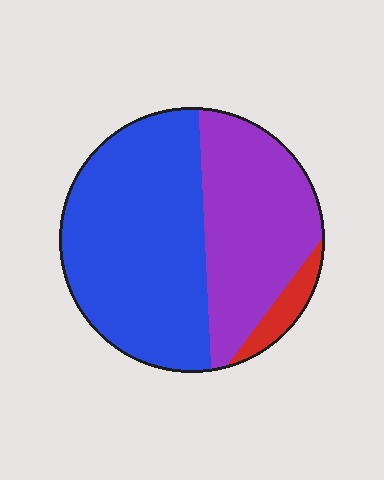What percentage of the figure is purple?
Purple covers roughly 40% of the figure.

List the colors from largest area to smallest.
From largest to smallest: blue, purple, red.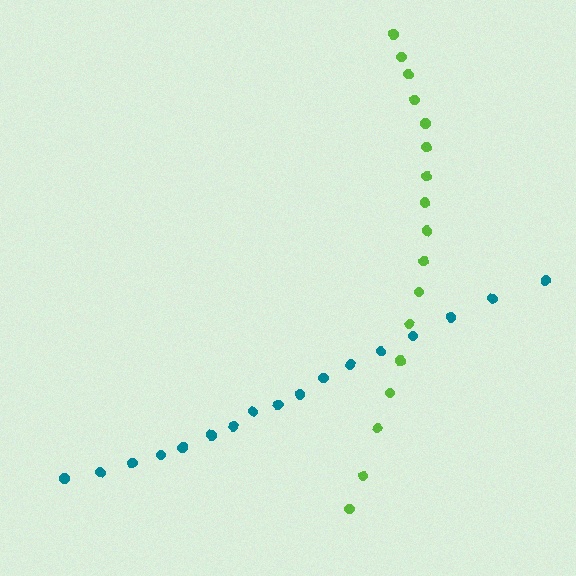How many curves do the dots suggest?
There are 2 distinct paths.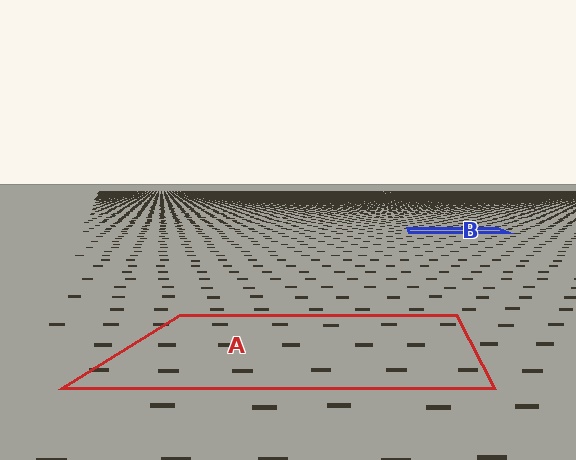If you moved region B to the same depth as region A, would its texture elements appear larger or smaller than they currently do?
They would appear larger. At a closer depth, the same texture elements are projected at a bigger on-screen size.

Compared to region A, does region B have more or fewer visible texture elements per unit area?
Region B has more texture elements per unit area — they are packed more densely because it is farther away.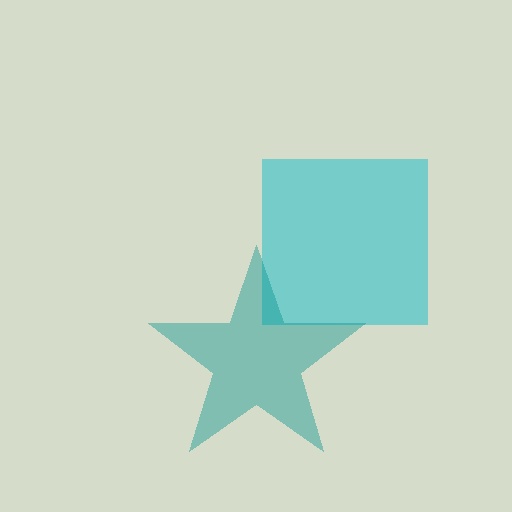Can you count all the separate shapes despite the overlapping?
Yes, there are 2 separate shapes.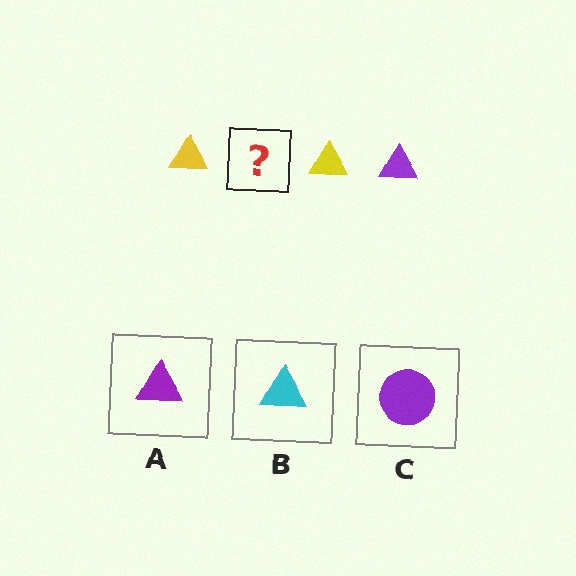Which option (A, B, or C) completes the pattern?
A.